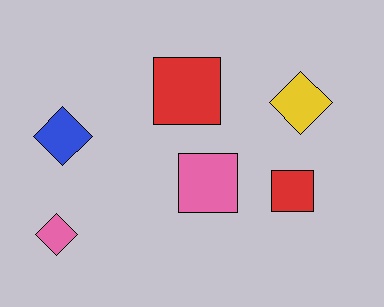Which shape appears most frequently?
Square, with 3 objects.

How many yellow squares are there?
There are no yellow squares.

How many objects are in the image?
There are 6 objects.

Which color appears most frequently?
Pink, with 2 objects.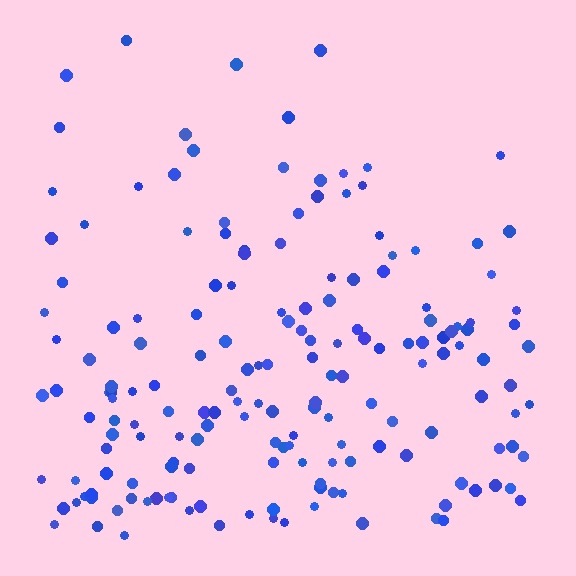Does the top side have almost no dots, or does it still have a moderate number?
Still a moderate number, just noticeably fewer than the bottom.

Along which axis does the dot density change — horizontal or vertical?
Vertical.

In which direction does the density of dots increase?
From top to bottom, with the bottom side densest.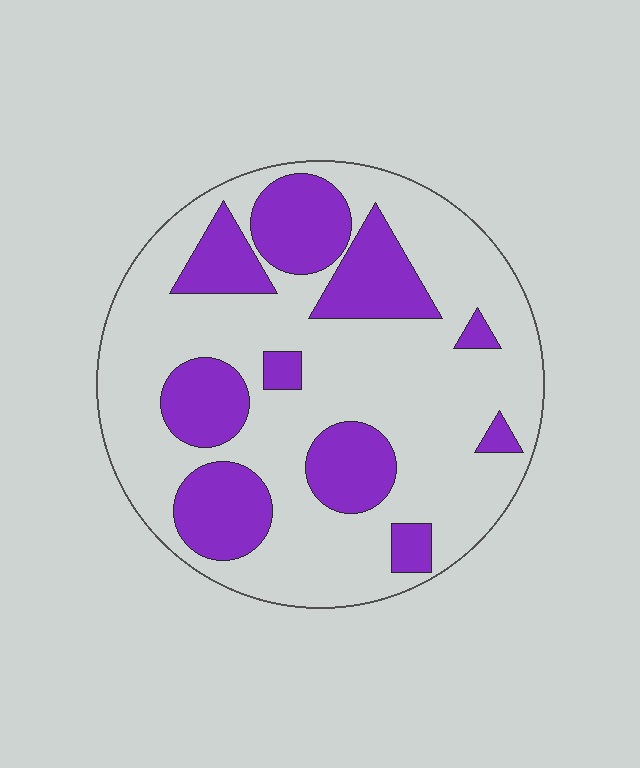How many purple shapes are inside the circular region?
10.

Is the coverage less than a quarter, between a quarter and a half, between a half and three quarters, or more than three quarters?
Between a quarter and a half.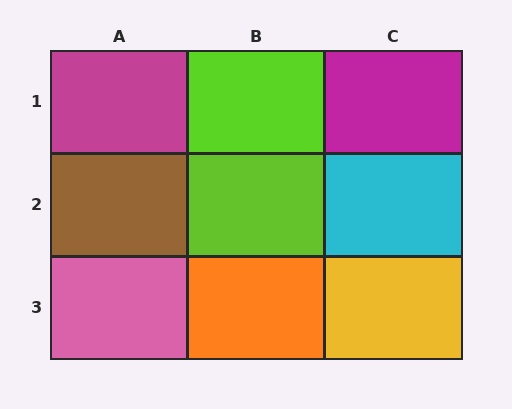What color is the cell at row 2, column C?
Cyan.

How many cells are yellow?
1 cell is yellow.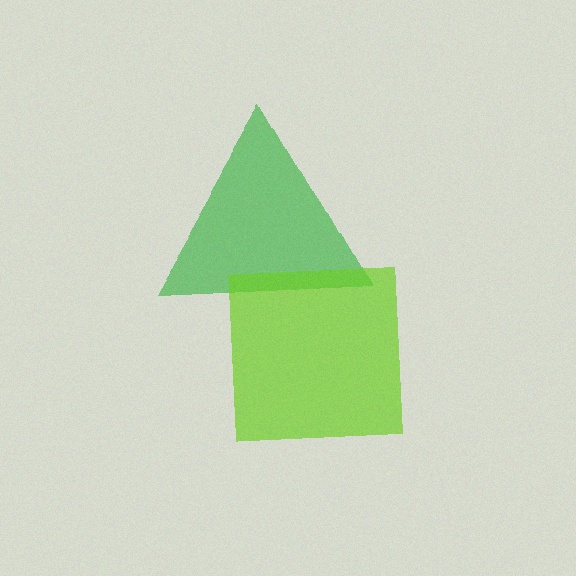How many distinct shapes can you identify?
There are 2 distinct shapes: a green triangle, a lime square.